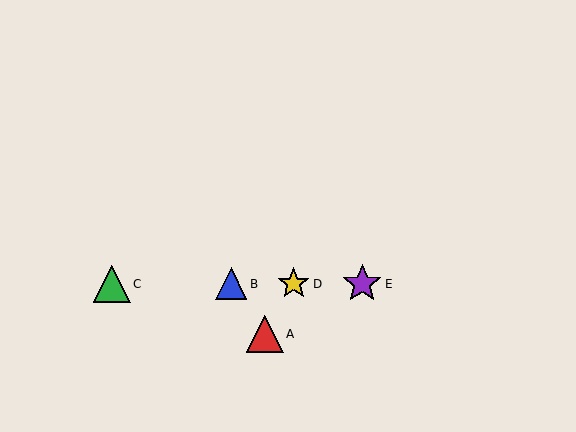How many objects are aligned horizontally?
4 objects (B, C, D, E) are aligned horizontally.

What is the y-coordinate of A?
Object A is at y≈334.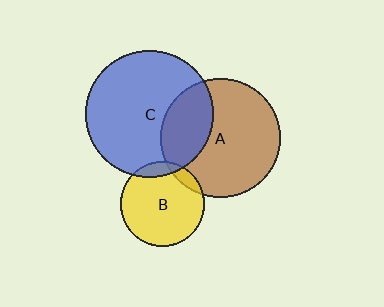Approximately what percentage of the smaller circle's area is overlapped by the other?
Approximately 10%.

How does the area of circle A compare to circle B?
Approximately 2.0 times.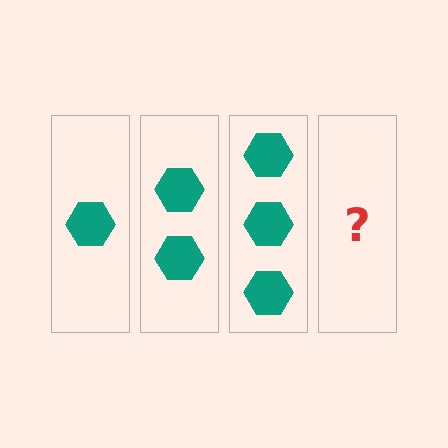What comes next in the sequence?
The next element should be 4 hexagons.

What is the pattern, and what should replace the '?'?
The pattern is that each step adds one more hexagon. The '?' should be 4 hexagons.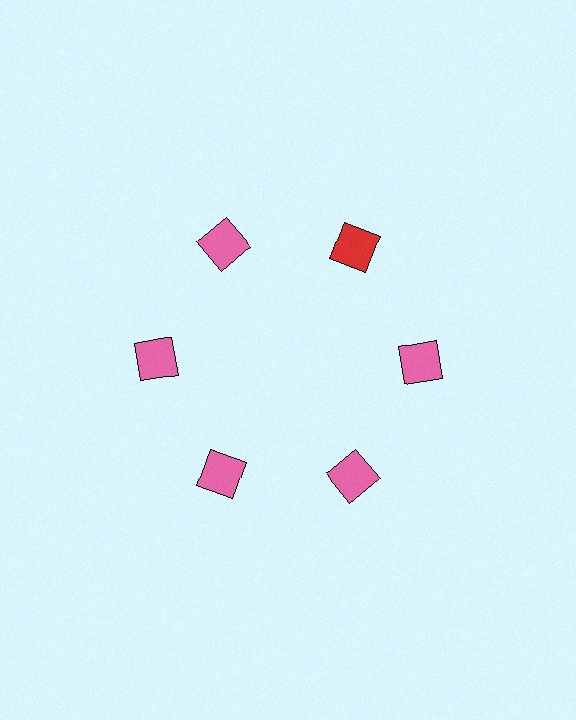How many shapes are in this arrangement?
There are 6 shapes arranged in a ring pattern.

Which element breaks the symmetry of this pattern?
The red square at roughly the 1 o'clock position breaks the symmetry. All other shapes are pink squares.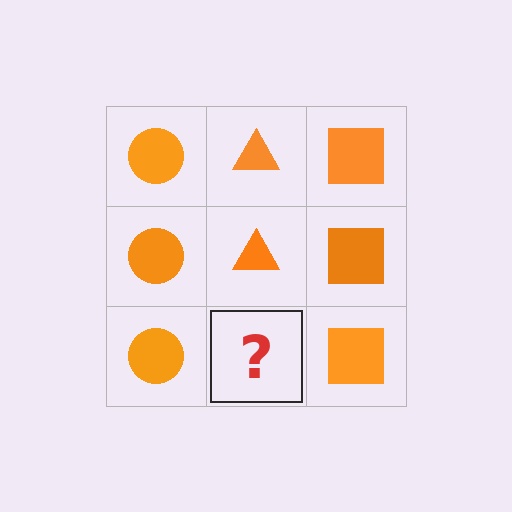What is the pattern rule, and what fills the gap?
The rule is that each column has a consistent shape. The gap should be filled with an orange triangle.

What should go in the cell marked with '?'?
The missing cell should contain an orange triangle.